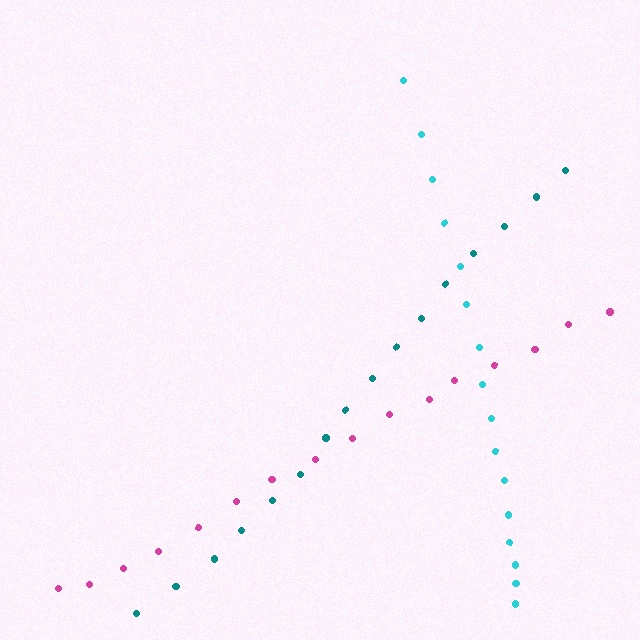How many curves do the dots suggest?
There are 3 distinct paths.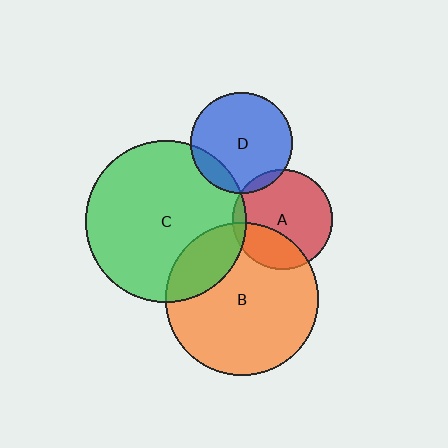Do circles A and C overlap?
Yes.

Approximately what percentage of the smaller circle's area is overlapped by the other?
Approximately 10%.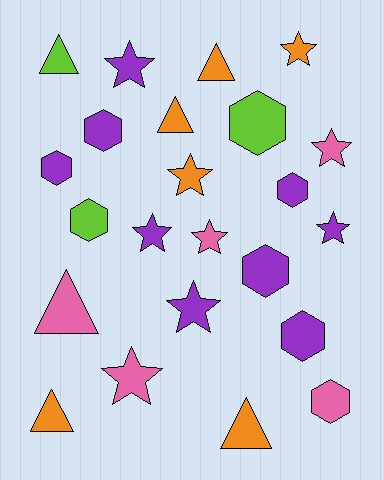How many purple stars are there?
There are 4 purple stars.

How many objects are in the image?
There are 23 objects.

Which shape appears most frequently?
Star, with 9 objects.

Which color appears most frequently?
Purple, with 9 objects.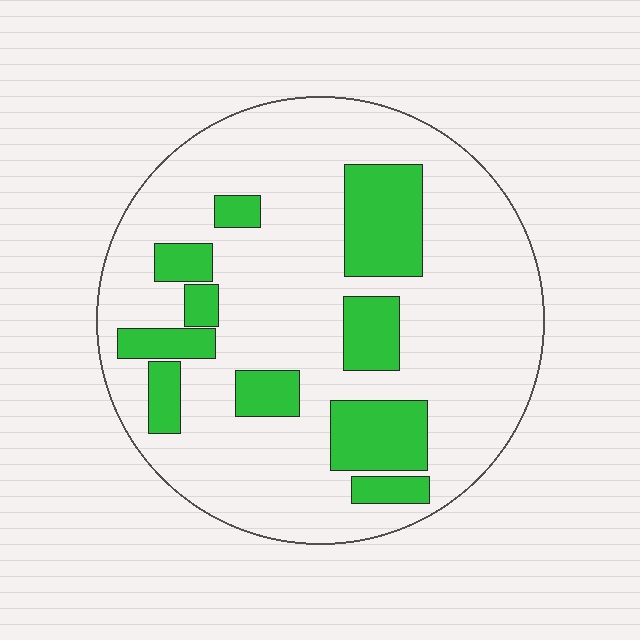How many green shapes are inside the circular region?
10.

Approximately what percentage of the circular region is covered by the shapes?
Approximately 25%.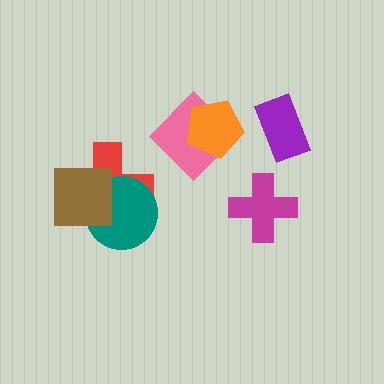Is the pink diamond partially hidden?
Yes, it is partially covered by another shape.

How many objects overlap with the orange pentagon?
1 object overlaps with the orange pentagon.